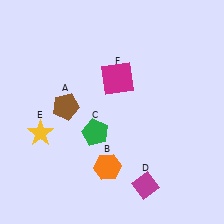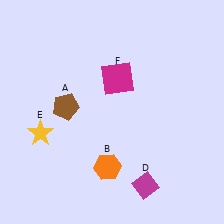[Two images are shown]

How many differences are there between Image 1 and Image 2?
There is 1 difference between the two images.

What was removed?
The green pentagon (C) was removed in Image 2.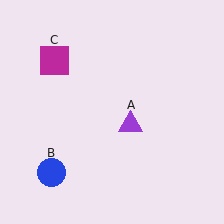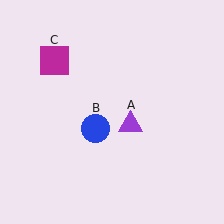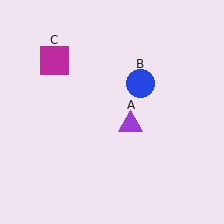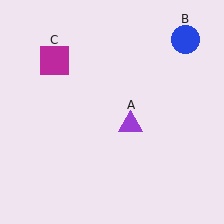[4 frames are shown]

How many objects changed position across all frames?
1 object changed position: blue circle (object B).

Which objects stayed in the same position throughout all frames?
Purple triangle (object A) and magenta square (object C) remained stationary.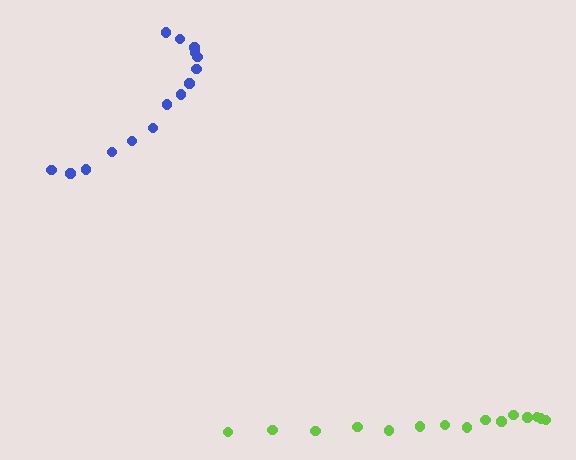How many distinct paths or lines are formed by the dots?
There are 2 distinct paths.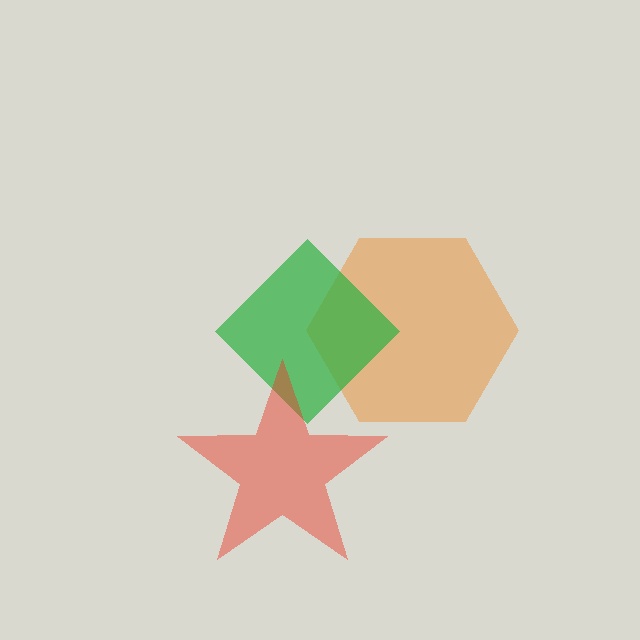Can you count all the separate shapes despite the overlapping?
Yes, there are 3 separate shapes.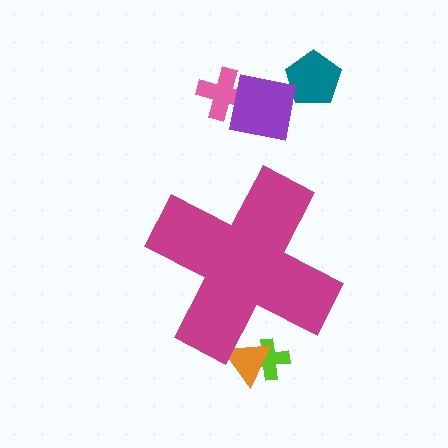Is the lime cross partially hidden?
Yes, the lime cross is partially hidden behind the magenta cross.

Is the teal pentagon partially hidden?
No, the teal pentagon is fully visible.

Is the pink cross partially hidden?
No, the pink cross is fully visible.